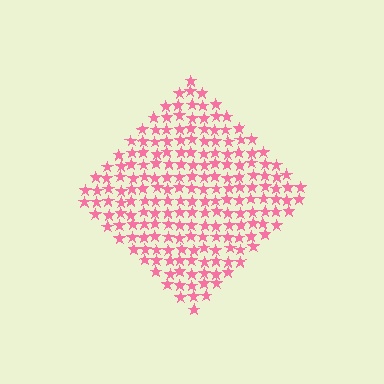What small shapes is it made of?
It is made of small stars.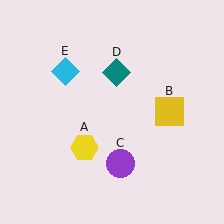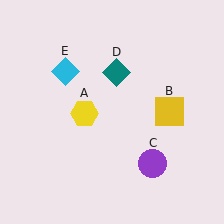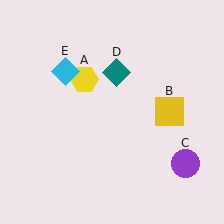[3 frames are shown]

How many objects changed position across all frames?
2 objects changed position: yellow hexagon (object A), purple circle (object C).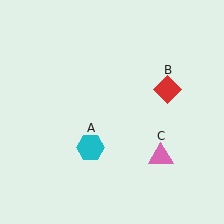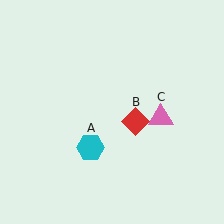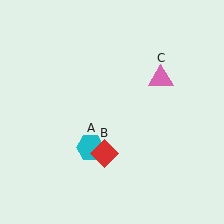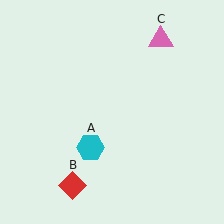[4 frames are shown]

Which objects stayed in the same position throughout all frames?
Cyan hexagon (object A) remained stationary.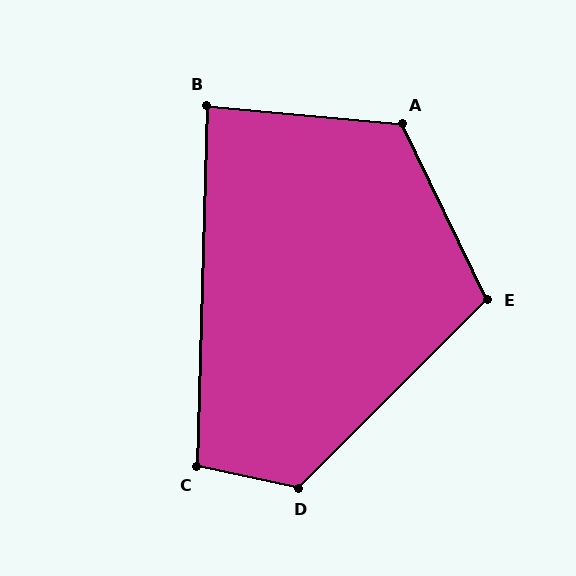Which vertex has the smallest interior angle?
B, at approximately 86 degrees.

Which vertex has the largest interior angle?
D, at approximately 123 degrees.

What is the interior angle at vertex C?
Approximately 100 degrees (obtuse).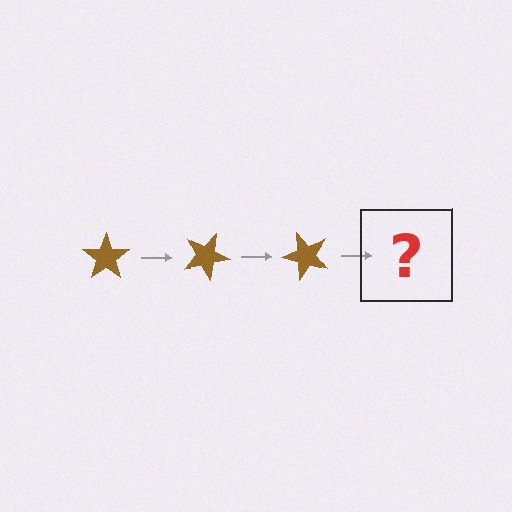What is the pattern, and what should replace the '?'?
The pattern is that the star rotates 25 degrees each step. The '?' should be a brown star rotated 75 degrees.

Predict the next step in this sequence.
The next step is a brown star rotated 75 degrees.